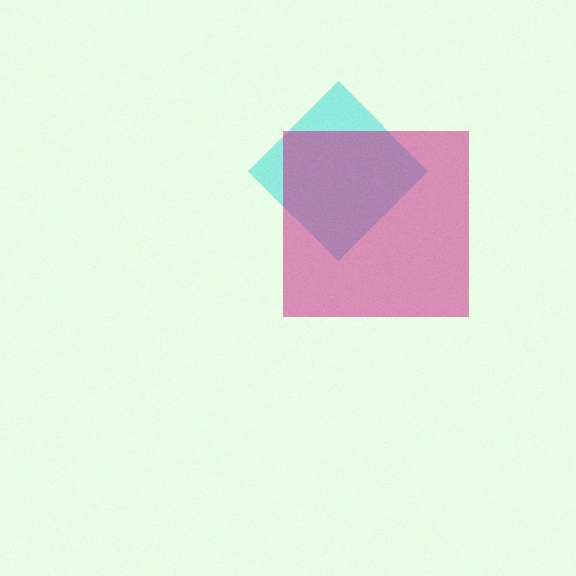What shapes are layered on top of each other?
The layered shapes are: a cyan diamond, a magenta square.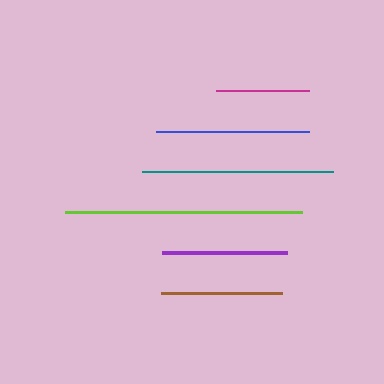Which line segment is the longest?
The lime line is the longest at approximately 237 pixels.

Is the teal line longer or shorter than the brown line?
The teal line is longer than the brown line.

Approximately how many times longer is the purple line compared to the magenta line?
The purple line is approximately 1.4 times the length of the magenta line.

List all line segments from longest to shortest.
From longest to shortest: lime, teal, blue, purple, brown, magenta.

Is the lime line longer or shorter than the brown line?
The lime line is longer than the brown line.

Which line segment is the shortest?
The magenta line is the shortest at approximately 92 pixels.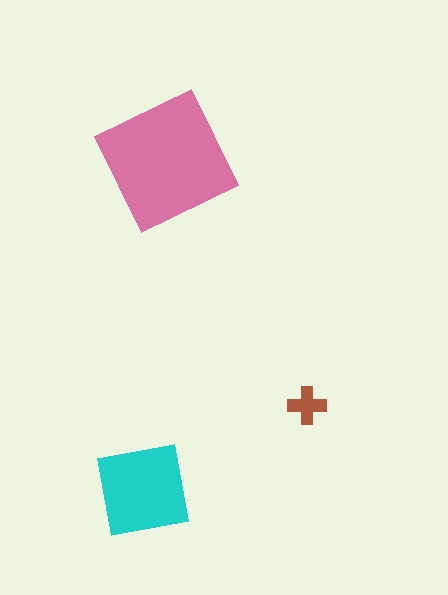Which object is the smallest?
The brown cross.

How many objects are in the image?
There are 3 objects in the image.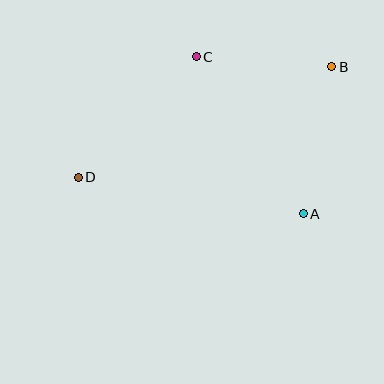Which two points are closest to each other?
Points B and C are closest to each other.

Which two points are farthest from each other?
Points B and D are farthest from each other.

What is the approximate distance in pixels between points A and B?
The distance between A and B is approximately 150 pixels.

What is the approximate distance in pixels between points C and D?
The distance between C and D is approximately 169 pixels.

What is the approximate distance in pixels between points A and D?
The distance between A and D is approximately 228 pixels.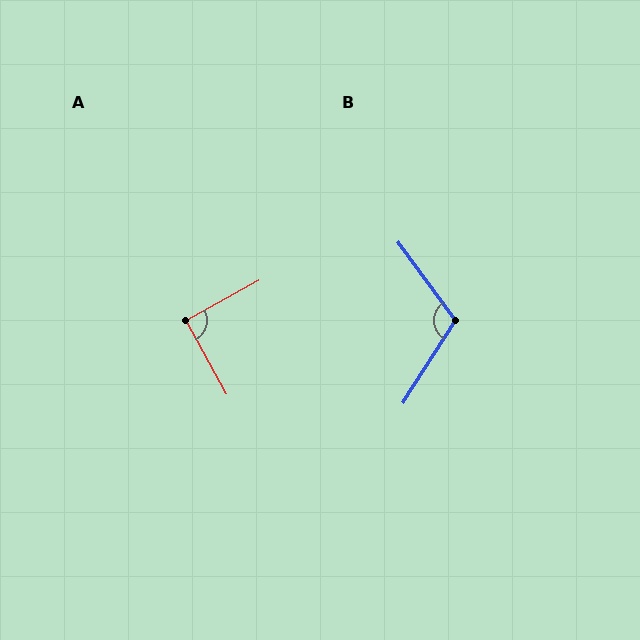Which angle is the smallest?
A, at approximately 90 degrees.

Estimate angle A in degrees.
Approximately 90 degrees.